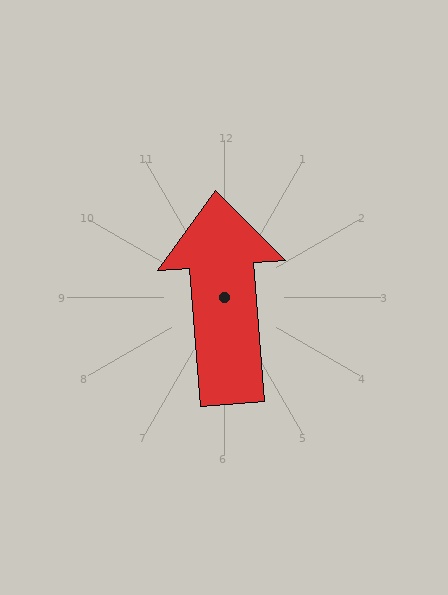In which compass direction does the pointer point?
North.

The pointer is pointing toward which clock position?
Roughly 12 o'clock.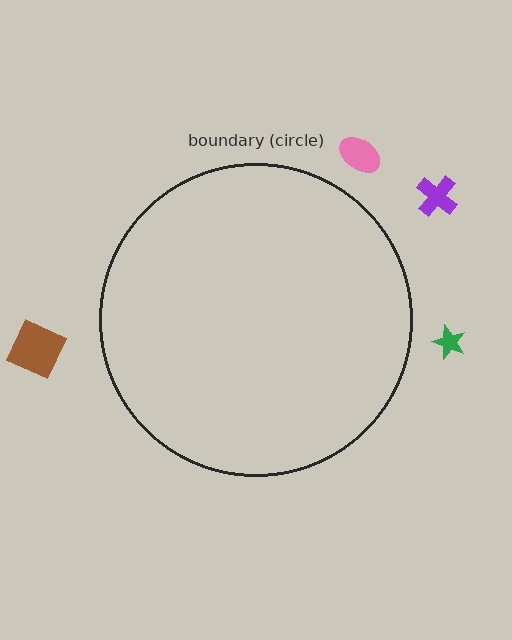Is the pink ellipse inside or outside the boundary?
Outside.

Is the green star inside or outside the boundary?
Outside.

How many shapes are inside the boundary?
0 inside, 4 outside.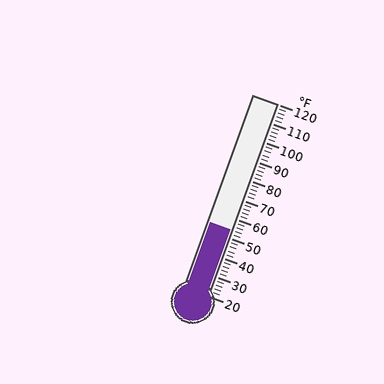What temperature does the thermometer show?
The thermometer shows approximately 54°F.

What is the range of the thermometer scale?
The thermometer scale ranges from 20°F to 120°F.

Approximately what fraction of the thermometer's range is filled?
The thermometer is filled to approximately 35% of its range.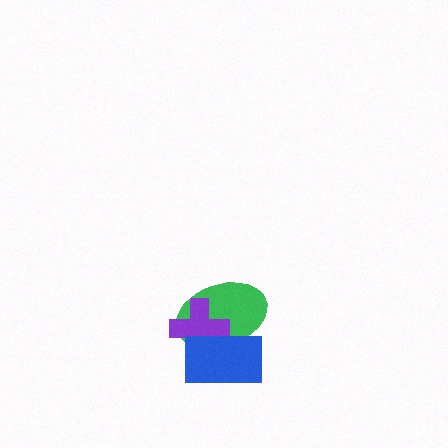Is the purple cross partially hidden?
Yes, it is partially covered by another shape.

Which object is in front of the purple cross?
The blue rectangle is in front of the purple cross.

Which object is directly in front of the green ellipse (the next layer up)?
The purple cross is directly in front of the green ellipse.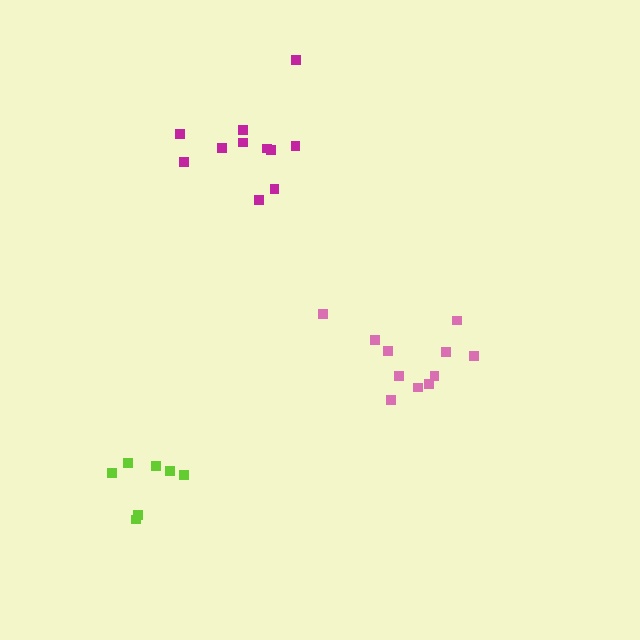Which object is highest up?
The magenta cluster is topmost.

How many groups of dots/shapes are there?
There are 3 groups.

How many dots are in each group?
Group 1: 11 dots, Group 2: 11 dots, Group 3: 8 dots (30 total).